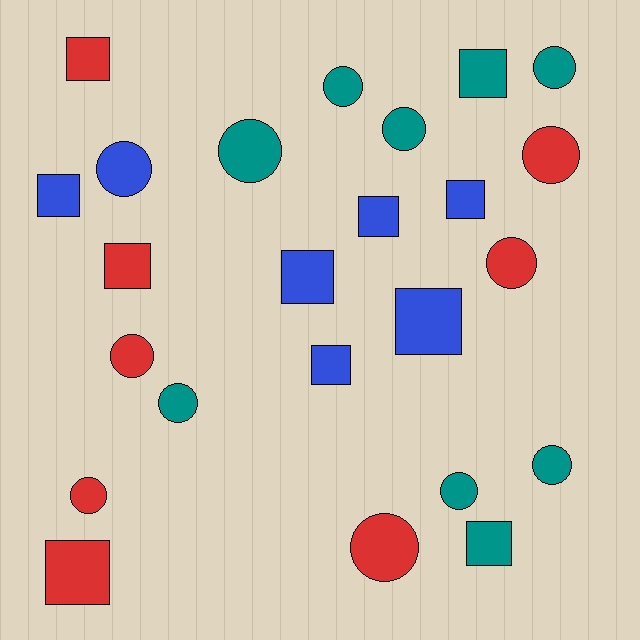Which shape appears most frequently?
Circle, with 13 objects.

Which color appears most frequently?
Teal, with 9 objects.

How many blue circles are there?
There is 1 blue circle.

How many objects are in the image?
There are 24 objects.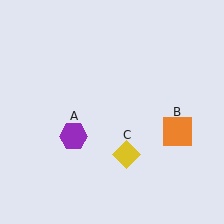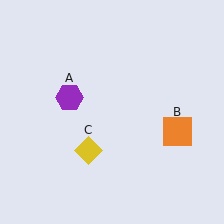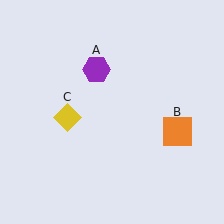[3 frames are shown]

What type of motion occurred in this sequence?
The purple hexagon (object A), yellow diamond (object C) rotated clockwise around the center of the scene.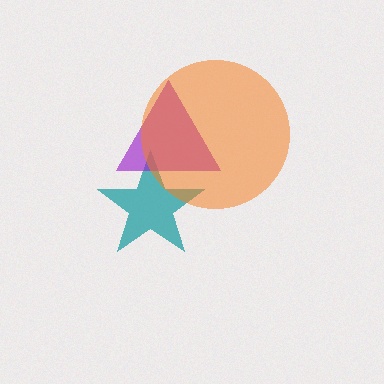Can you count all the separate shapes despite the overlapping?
Yes, there are 3 separate shapes.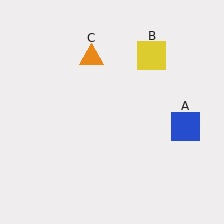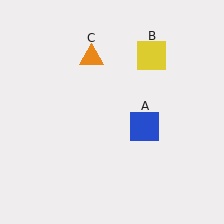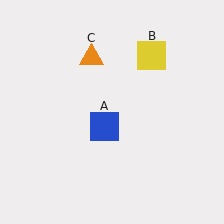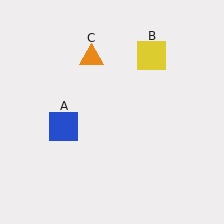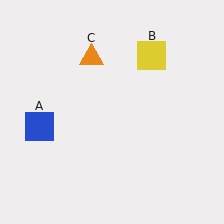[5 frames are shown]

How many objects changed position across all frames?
1 object changed position: blue square (object A).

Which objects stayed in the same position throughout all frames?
Yellow square (object B) and orange triangle (object C) remained stationary.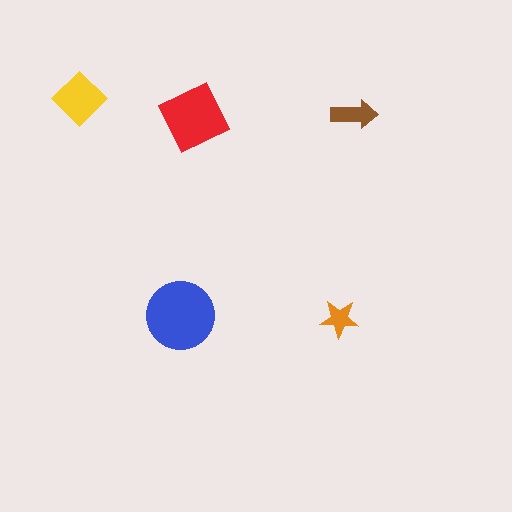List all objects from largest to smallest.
The blue circle, the red square, the yellow diamond, the brown arrow, the orange star.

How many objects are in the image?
There are 5 objects in the image.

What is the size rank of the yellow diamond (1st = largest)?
3rd.